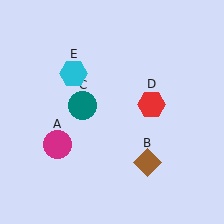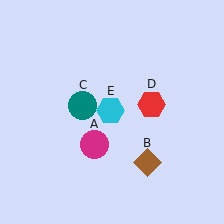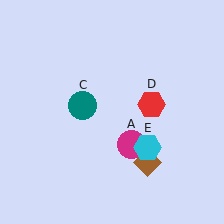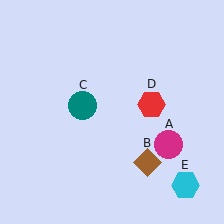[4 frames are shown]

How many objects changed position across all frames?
2 objects changed position: magenta circle (object A), cyan hexagon (object E).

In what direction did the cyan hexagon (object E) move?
The cyan hexagon (object E) moved down and to the right.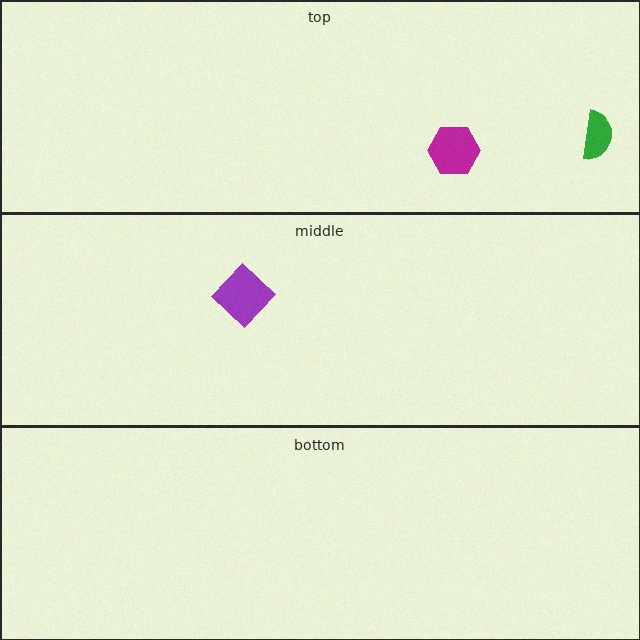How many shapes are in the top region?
2.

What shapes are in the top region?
The magenta hexagon, the green semicircle.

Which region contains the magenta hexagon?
The top region.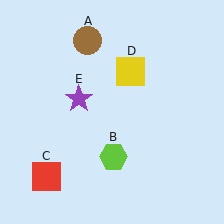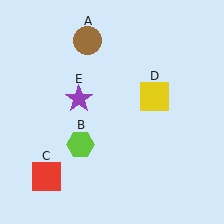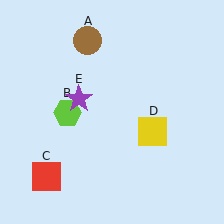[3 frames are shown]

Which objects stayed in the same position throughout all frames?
Brown circle (object A) and red square (object C) and purple star (object E) remained stationary.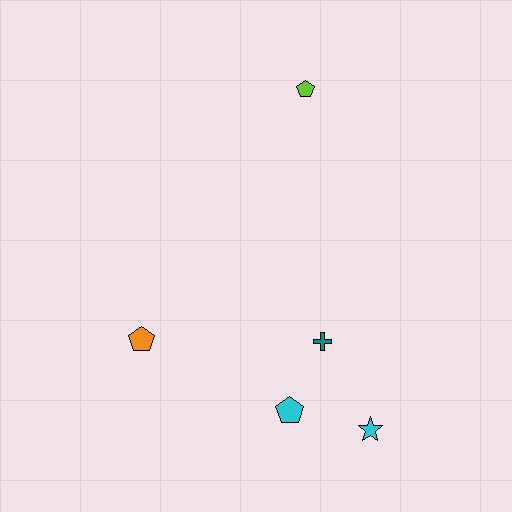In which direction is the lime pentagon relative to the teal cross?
The lime pentagon is above the teal cross.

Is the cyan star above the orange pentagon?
No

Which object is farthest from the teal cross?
The lime pentagon is farthest from the teal cross.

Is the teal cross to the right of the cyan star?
No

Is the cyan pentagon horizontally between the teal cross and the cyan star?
No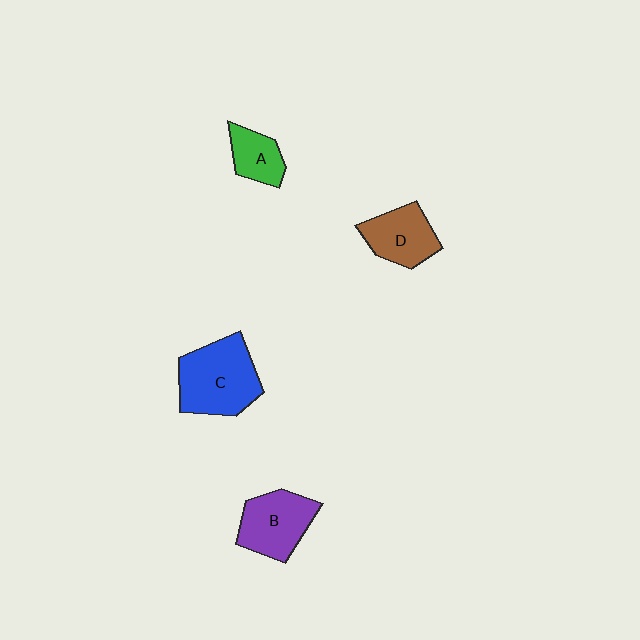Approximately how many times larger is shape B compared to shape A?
Approximately 1.6 times.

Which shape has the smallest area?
Shape A (green).